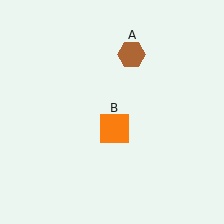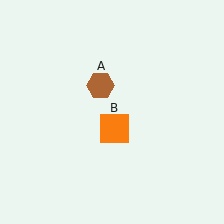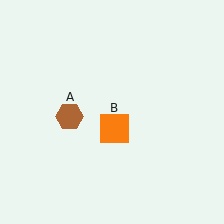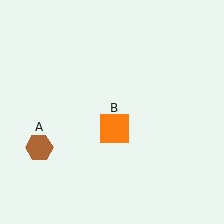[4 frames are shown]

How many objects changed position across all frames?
1 object changed position: brown hexagon (object A).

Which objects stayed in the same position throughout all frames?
Orange square (object B) remained stationary.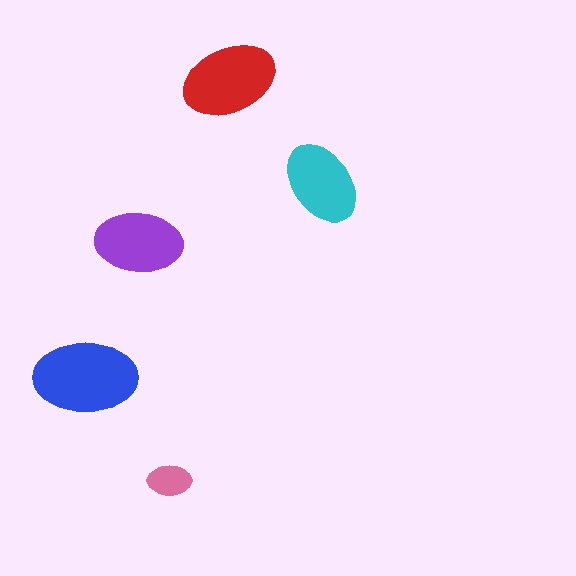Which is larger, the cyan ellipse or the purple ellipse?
The purple one.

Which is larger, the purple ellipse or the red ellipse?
The red one.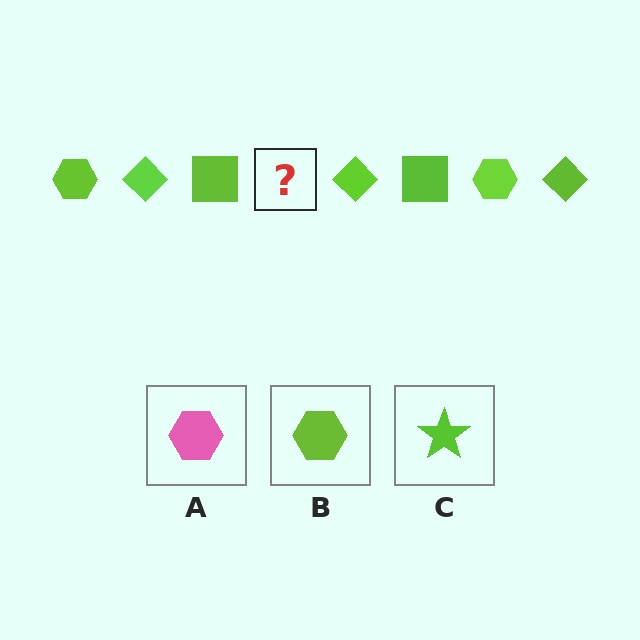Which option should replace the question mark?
Option B.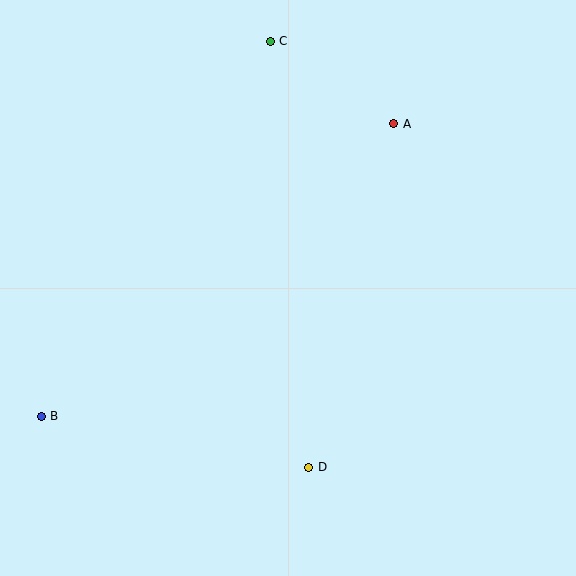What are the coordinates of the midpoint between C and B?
The midpoint between C and B is at (156, 229).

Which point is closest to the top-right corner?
Point A is closest to the top-right corner.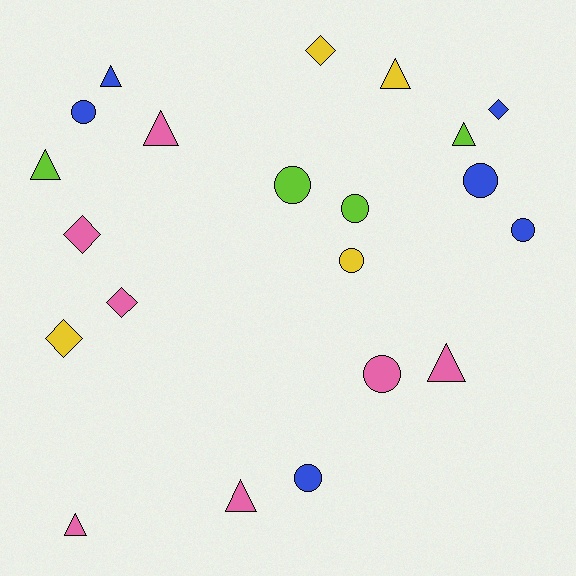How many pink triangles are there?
There are 4 pink triangles.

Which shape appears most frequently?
Circle, with 8 objects.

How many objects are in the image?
There are 21 objects.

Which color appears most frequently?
Pink, with 7 objects.